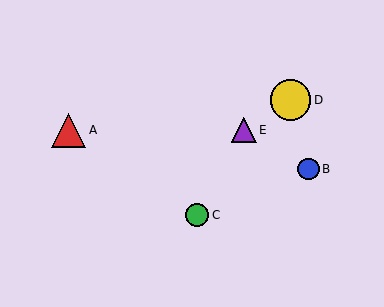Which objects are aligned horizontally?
Objects A, E are aligned horizontally.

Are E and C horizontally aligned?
No, E is at y≈130 and C is at y≈215.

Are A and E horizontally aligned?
Yes, both are at y≈130.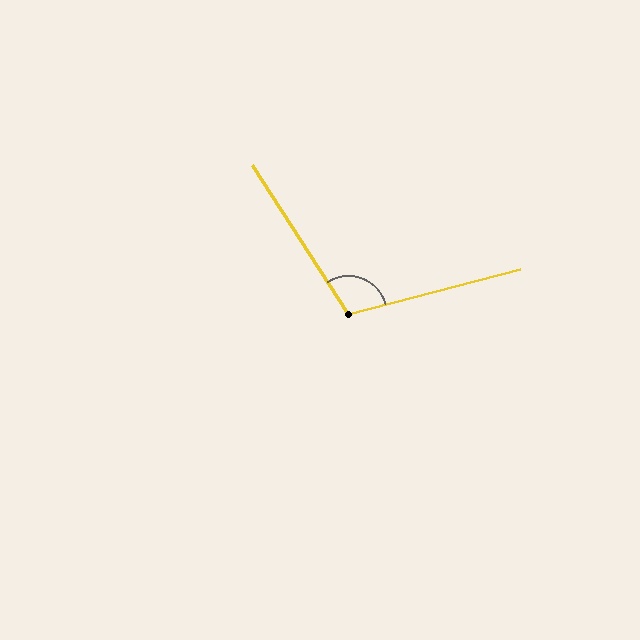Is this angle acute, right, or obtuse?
It is obtuse.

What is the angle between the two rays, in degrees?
Approximately 108 degrees.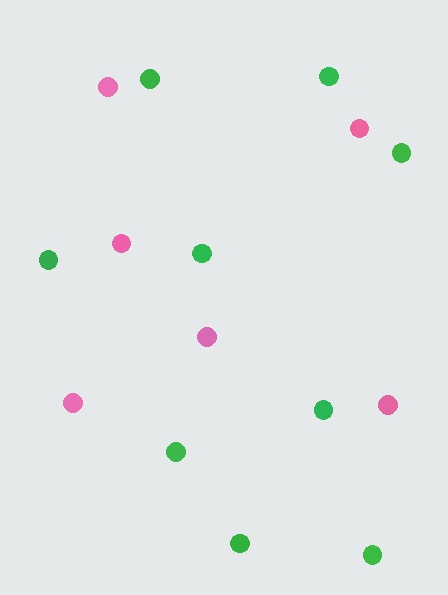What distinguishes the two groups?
There are 2 groups: one group of green circles (9) and one group of pink circles (6).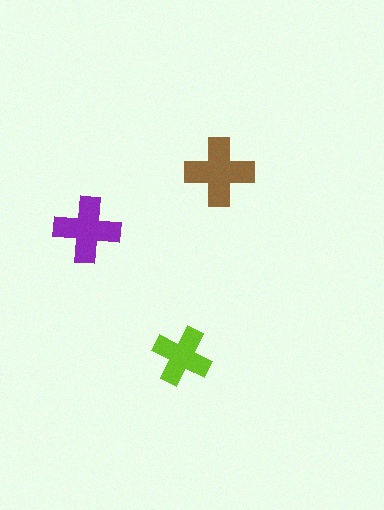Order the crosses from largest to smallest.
the brown one, the purple one, the lime one.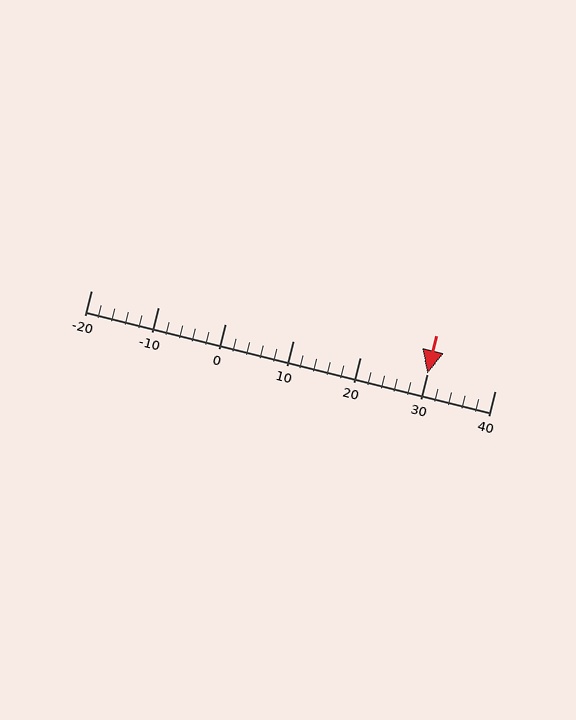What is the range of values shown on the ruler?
The ruler shows values from -20 to 40.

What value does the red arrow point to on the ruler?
The red arrow points to approximately 30.